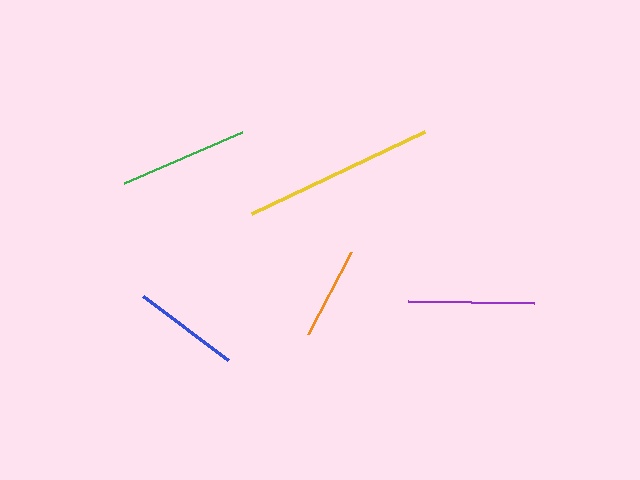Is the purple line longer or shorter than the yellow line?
The yellow line is longer than the purple line.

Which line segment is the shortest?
The orange line is the shortest at approximately 93 pixels.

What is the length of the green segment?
The green segment is approximately 128 pixels long.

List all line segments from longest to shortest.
From longest to shortest: yellow, green, purple, blue, orange.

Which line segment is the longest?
The yellow line is the longest at approximately 191 pixels.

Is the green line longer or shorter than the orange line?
The green line is longer than the orange line.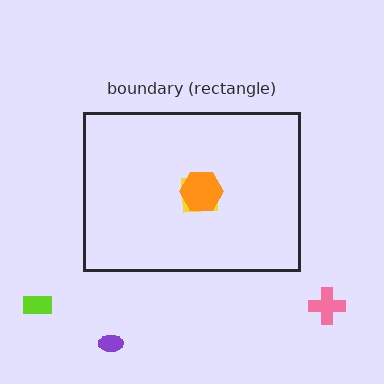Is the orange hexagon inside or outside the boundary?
Inside.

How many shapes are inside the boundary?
2 inside, 3 outside.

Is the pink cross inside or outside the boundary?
Outside.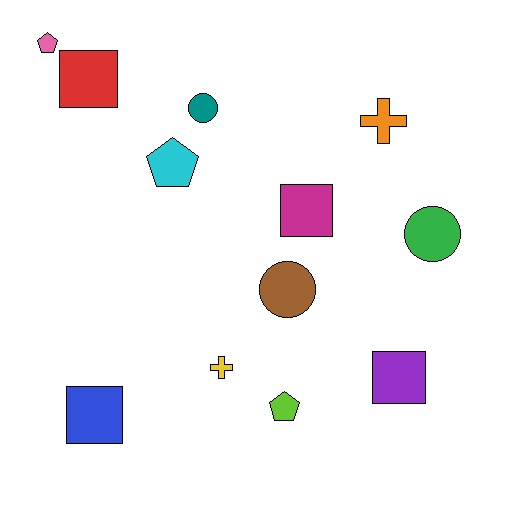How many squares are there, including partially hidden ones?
There are 4 squares.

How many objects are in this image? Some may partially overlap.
There are 12 objects.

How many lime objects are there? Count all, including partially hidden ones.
There is 1 lime object.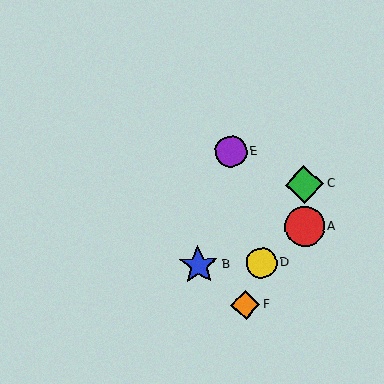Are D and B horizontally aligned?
Yes, both are at y≈263.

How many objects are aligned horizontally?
2 objects (B, D) are aligned horizontally.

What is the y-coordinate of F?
Object F is at y≈305.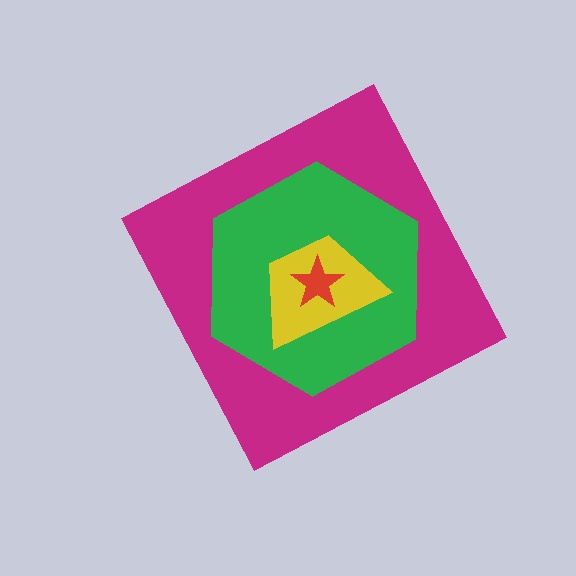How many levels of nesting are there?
4.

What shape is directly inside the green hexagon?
The yellow trapezoid.